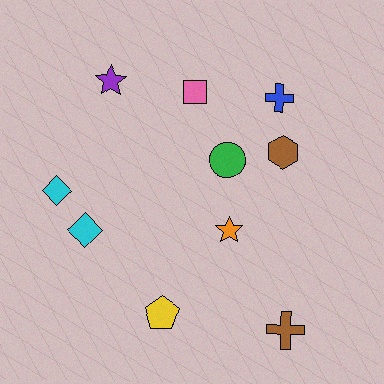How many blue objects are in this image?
There is 1 blue object.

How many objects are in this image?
There are 10 objects.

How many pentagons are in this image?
There is 1 pentagon.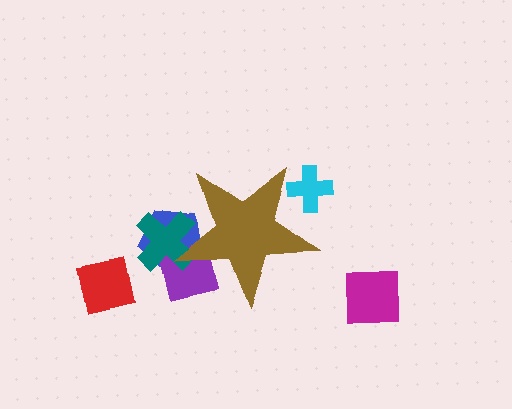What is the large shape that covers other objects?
A brown star.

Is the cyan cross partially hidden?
Yes, the cyan cross is partially hidden behind the brown star.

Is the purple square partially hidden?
Yes, the purple square is partially hidden behind the brown star.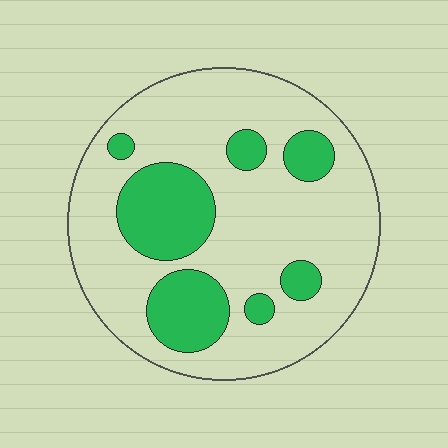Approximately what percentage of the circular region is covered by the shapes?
Approximately 25%.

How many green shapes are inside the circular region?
7.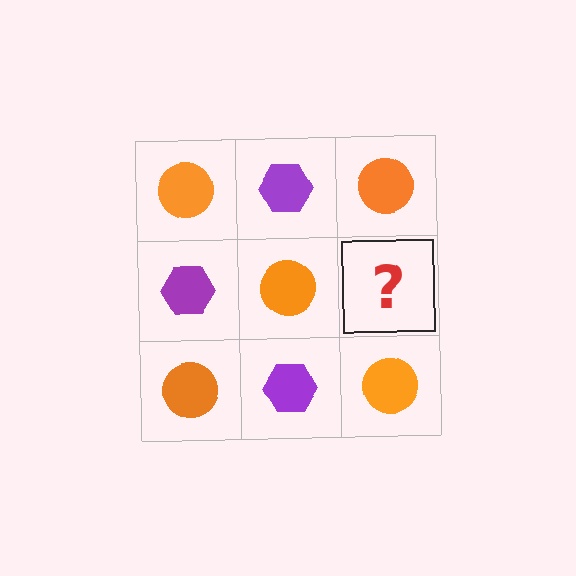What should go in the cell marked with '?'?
The missing cell should contain a purple hexagon.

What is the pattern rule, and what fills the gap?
The rule is that it alternates orange circle and purple hexagon in a checkerboard pattern. The gap should be filled with a purple hexagon.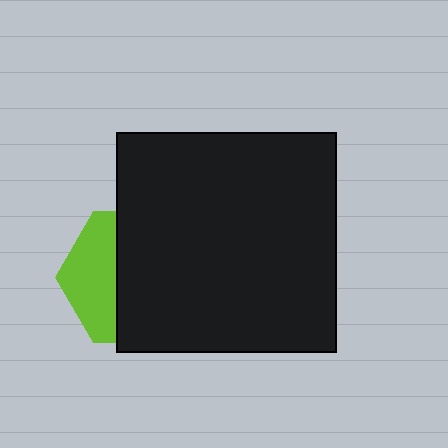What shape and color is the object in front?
The object in front is a black square.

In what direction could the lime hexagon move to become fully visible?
The lime hexagon could move left. That would shift it out from behind the black square entirely.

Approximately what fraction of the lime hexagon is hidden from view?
Roughly 64% of the lime hexagon is hidden behind the black square.